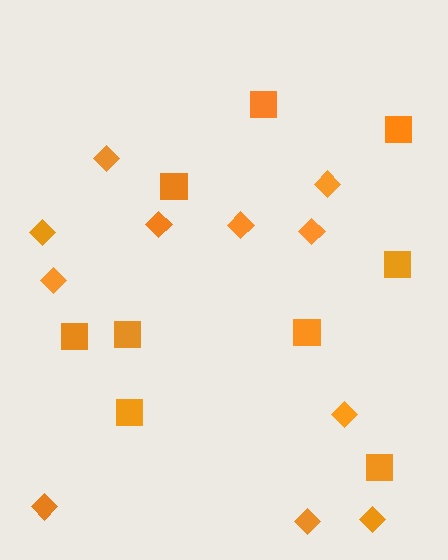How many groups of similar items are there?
There are 2 groups: one group of diamonds (11) and one group of squares (9).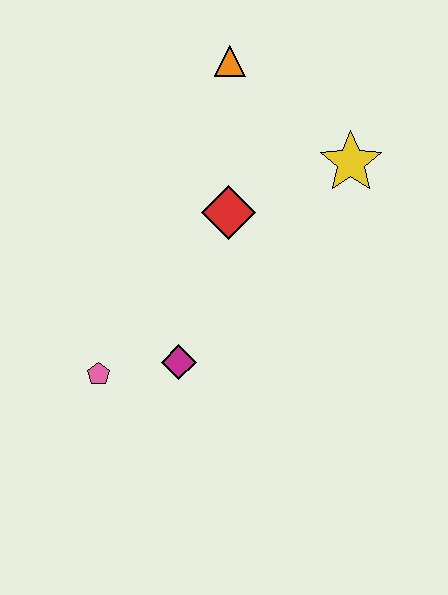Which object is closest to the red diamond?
The yellow star is closest to the red diamond.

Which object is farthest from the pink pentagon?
The orange triangle is farthest from the pink pentagon.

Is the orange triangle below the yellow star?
No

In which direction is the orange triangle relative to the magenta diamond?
The orange triangle is above the magenta diamond.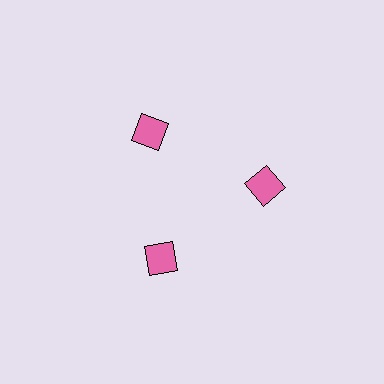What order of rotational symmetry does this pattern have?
This pattern has 3-fold rotational symmetry.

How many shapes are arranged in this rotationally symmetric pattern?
There are 3 shapes, arranged in 3 groups of 1.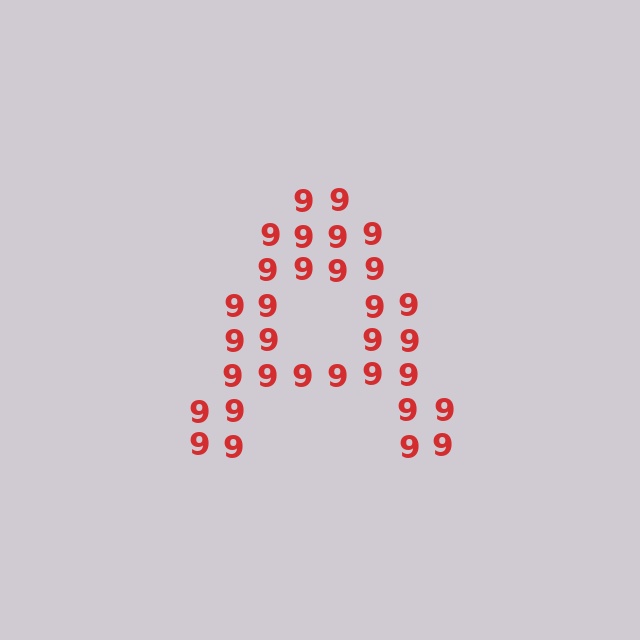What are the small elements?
The small elements are digit 9's.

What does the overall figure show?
The overall figure shows the letter A.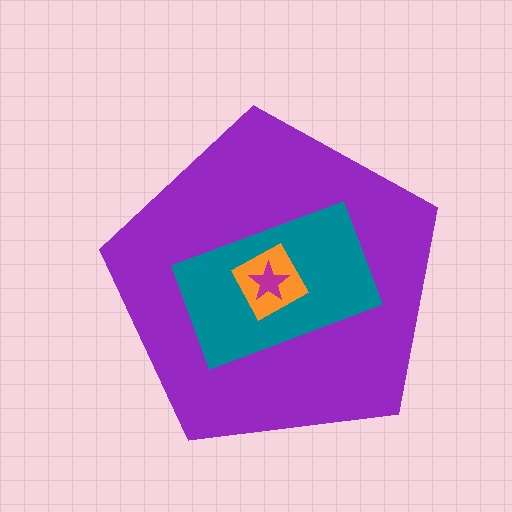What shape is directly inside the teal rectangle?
The orange square.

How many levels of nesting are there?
4.